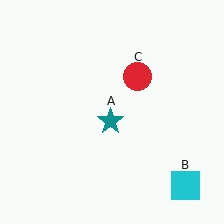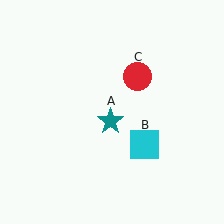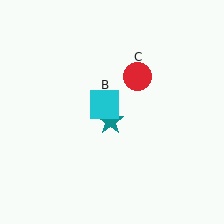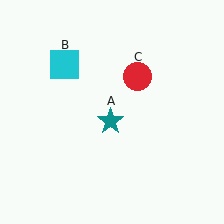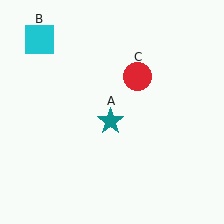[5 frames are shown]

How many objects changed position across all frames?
1 object changed position: cyan square (object B).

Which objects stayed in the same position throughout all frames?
Teal star (object A) and red circle (object C) remained stationary.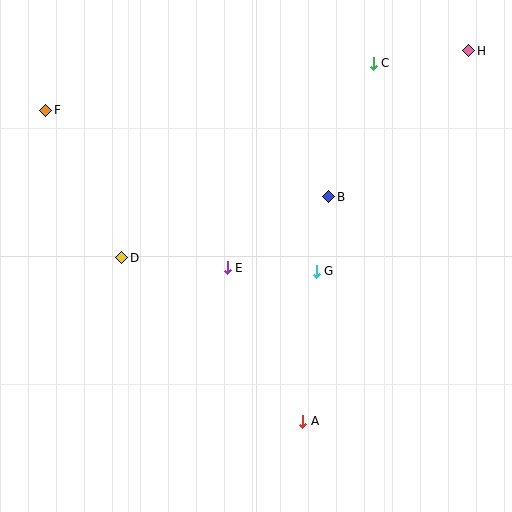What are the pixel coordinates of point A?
Point A is at (303, 421).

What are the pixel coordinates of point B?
Point B is at (329, 197).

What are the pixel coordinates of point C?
Point C is at (373, 63).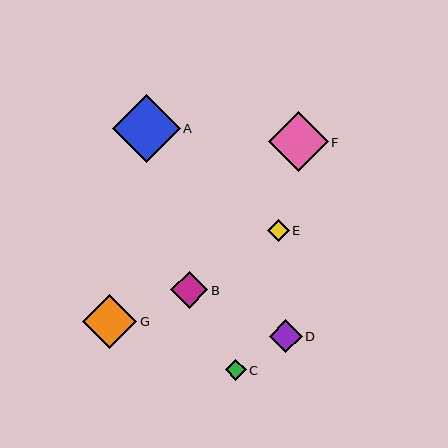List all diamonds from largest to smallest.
From largest to smallest: A, F, G, B, D, E, C.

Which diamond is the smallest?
Diamond C is the smallest with a size of approximately 21 pixels.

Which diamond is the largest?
Diamond A is the largest with a size of approximately 68 pixels.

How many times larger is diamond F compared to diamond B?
Diamond F is approximately 1.6 times the size of diamond B.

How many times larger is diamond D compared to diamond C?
Diamond D is approximately 1.6 times the size of diamond C.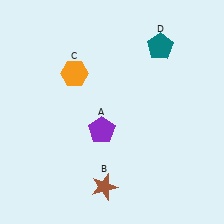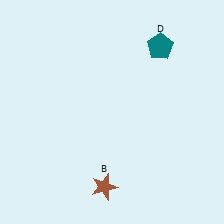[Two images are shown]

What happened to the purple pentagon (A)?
The purple pentagon (A) was removed in Image 2. It was in the bottom-left area of Image 1.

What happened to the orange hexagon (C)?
The orange hexagon (C) was removed in Image 2. It was in the top-left area of Image 1.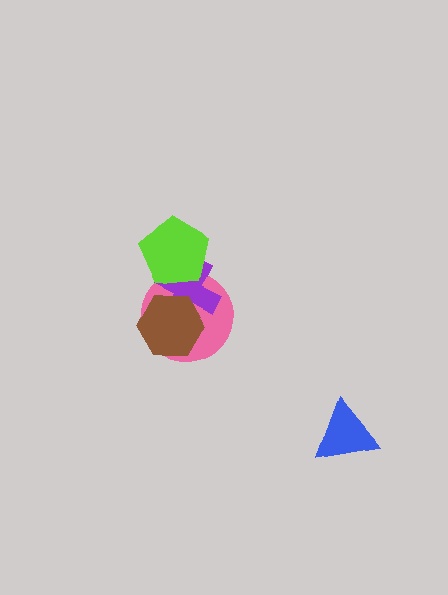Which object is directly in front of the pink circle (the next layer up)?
The purple cross is directly in front of the pink circle.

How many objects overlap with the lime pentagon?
2 objects overlap with the lime pentagon.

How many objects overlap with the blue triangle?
0 objects overlap with the blue triangle.